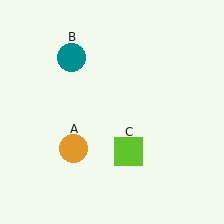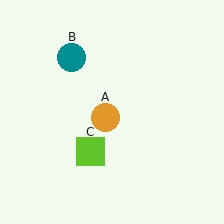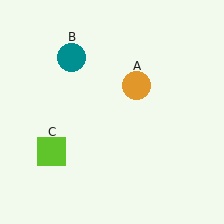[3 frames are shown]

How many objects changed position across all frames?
2 objects changed position: orange circle (object A), lime square (object C).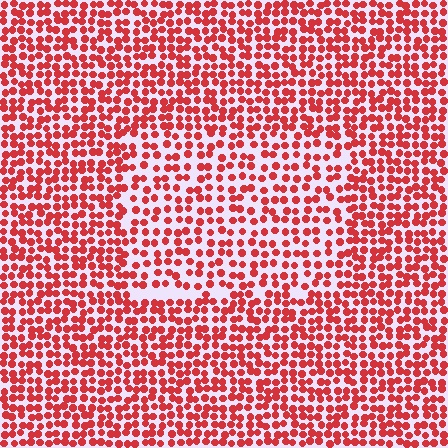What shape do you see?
I see a rectangle.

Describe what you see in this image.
The image contains small red elements arranged at two different densities. A rectangle-shaped region is visible where the elements are less densely packed than the surrounding area.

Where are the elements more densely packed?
The elements are more densely packed outside the rectangle boundary.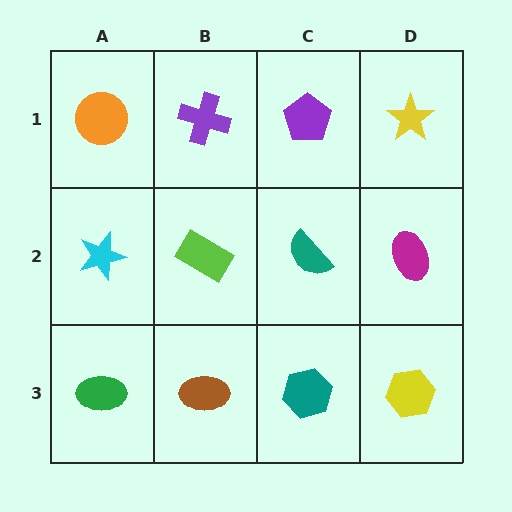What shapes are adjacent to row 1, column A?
A cyan star (row 2, column A), a purple cross (row 1, column B).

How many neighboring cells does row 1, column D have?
2.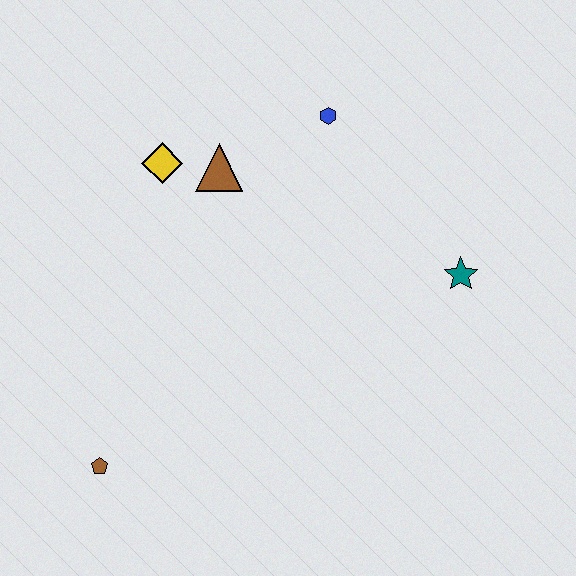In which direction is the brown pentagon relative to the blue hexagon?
The brown pentagon is below the blue hexagon.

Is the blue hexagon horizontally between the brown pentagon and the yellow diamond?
No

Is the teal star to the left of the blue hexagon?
No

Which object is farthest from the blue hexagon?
The brown pentagon is farthest from the blue hexagon.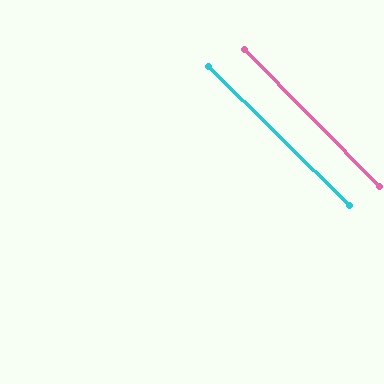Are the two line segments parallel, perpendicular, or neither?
Parallel — their directions differ by only 1.1°.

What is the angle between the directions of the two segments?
Approximately 1 degree.